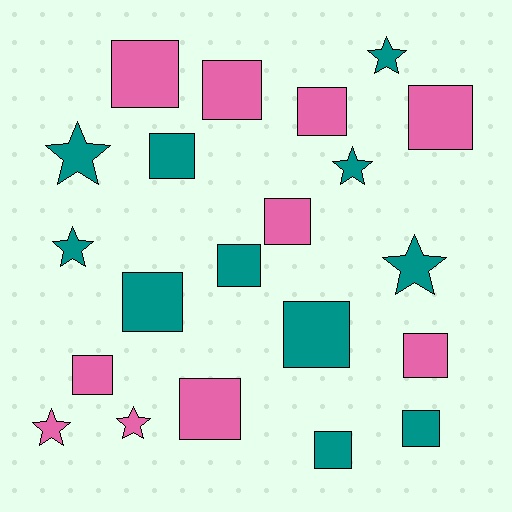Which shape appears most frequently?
Square, with 14 objects.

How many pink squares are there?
There are 8 pink squares.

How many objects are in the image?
There are 21 objects.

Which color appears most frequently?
Teal, with 11 objects.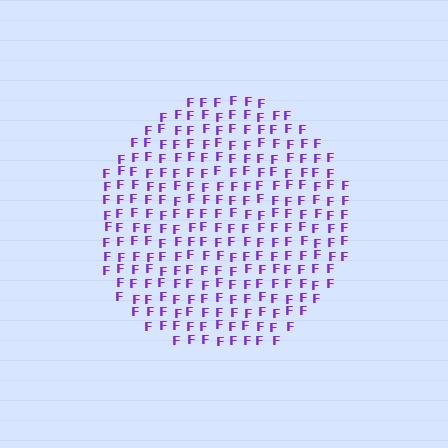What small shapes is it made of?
It is made of small letter F's.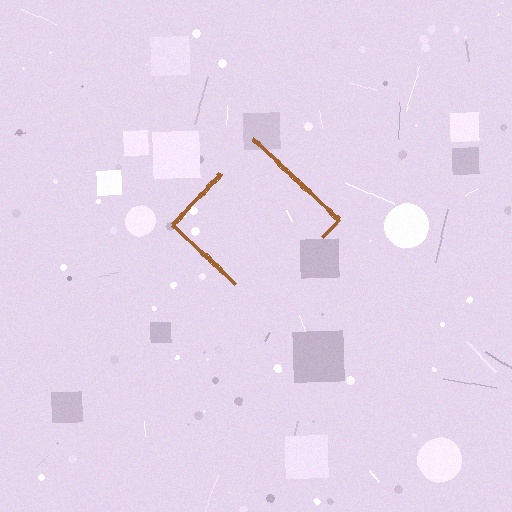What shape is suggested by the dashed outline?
The dashed outline suggests a diamond.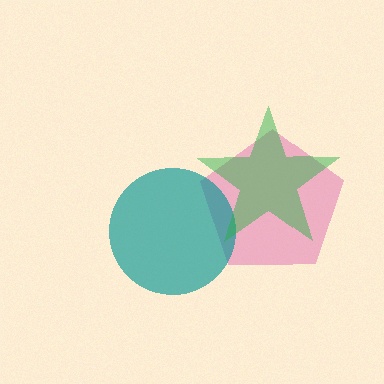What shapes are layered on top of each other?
The layered shapes are: a pink pentagon, a teal circle, a green star.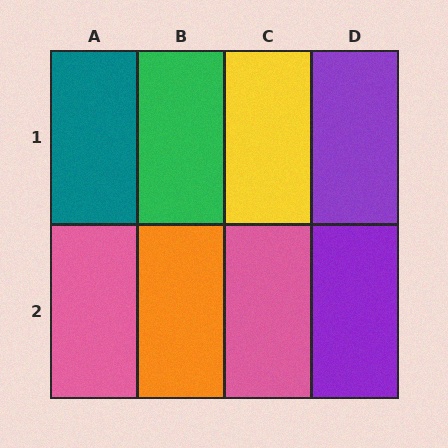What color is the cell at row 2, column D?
Purple.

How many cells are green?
1 cell is green.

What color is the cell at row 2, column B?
Orange.